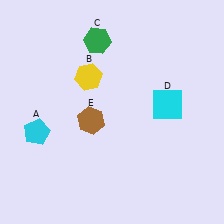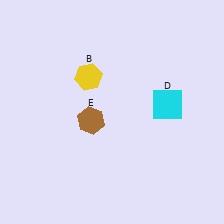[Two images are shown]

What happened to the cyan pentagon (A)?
The cyan pentagon (A) was removed in Image 2. It was in the bottom-left area of Image 1.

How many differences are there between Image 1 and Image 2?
There are 2 differences between the two images.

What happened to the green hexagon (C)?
The green hexagon (C) was removed in Image 2. It was in the top-left area of Image 1.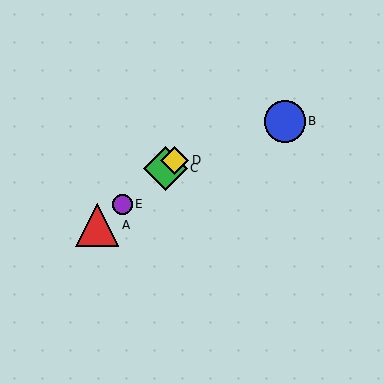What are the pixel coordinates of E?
Object E is at (122, 204).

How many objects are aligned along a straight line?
4 objects (A, C, D, E) are aligned along a straight line.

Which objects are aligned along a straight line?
Objects A, C, D, E are aligned along a straight line.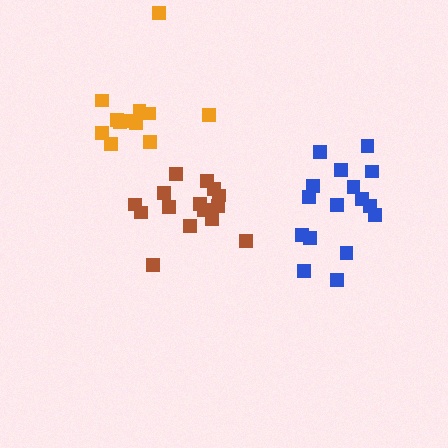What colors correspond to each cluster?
The clusters are colored: orange, brown, blue.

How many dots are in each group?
Group 1: 12 dots, Group 2: 15 dots, Group 3: 16 dots (43 total).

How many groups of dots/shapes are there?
There are 3 groups.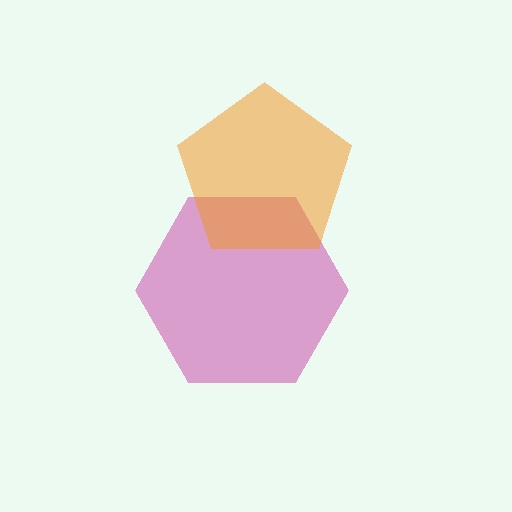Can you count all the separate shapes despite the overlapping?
Yes, there are 2 separate shapes.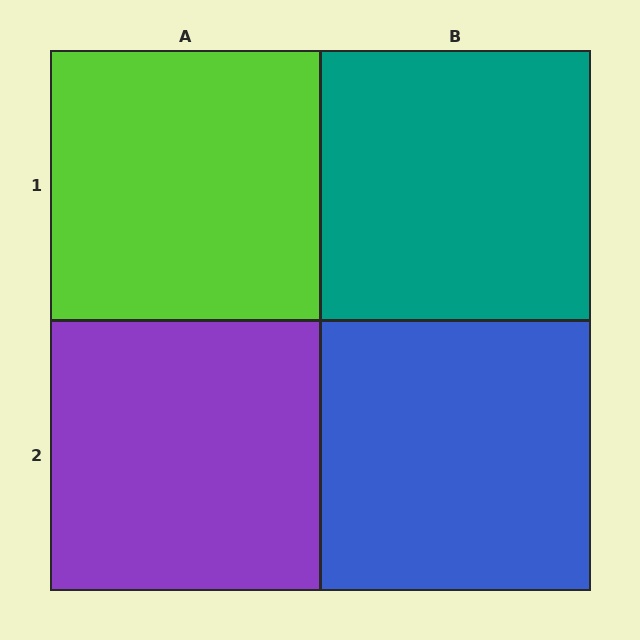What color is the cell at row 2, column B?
Blue.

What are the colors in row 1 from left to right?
Lime, teal.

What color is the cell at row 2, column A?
Purple.